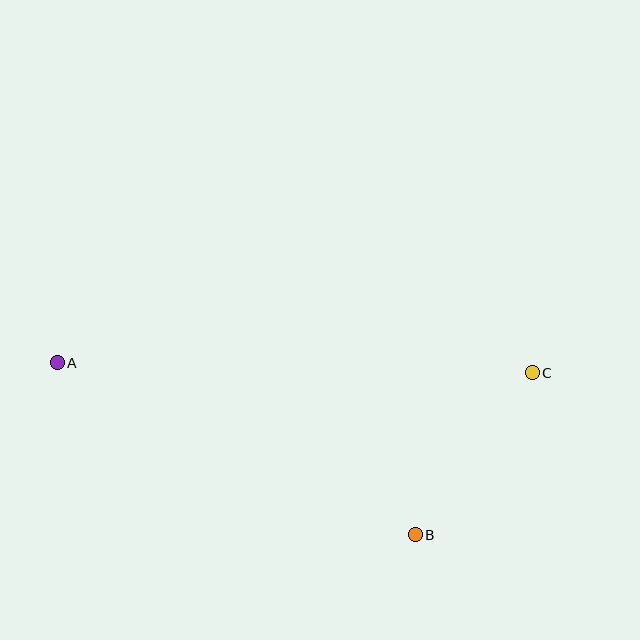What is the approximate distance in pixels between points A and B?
The distance between A and B is approximately 397 pixels.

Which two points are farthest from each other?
Points A and C are farthest from each other.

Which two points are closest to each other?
Points B and C are closest to each other.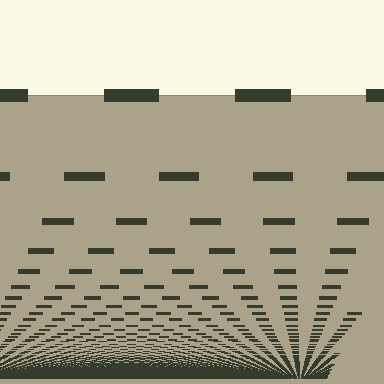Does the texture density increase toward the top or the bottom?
Density increases toward the bottom.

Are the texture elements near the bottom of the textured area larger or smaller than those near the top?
Smaller. The gradient is inverted — elements near the bottom are smaller and denser.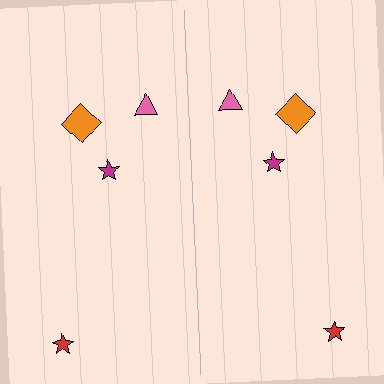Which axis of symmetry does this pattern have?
The pattern has a vertical axis of symmetry running through the center of the image.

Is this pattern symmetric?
Yes, this pattern has bilateral (reflection) symmetry.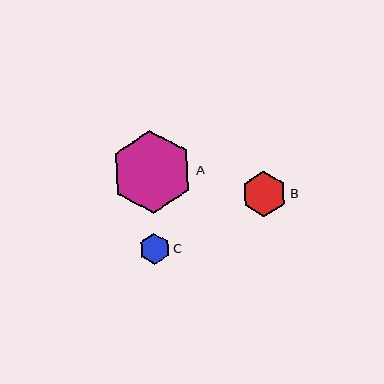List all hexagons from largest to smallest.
From largest to smallest: A, B, C.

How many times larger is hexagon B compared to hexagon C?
Hexagon B is approximately 1.5 times the size of hexagon C.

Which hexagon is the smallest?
Hexagon C is the smallest with a size of approximately 31 pixels.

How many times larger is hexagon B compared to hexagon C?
Hexagon B is approximately 1.5 times the size of hexagon C.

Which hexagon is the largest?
Hexagon A is the largest with a size of approximately 83 pixels.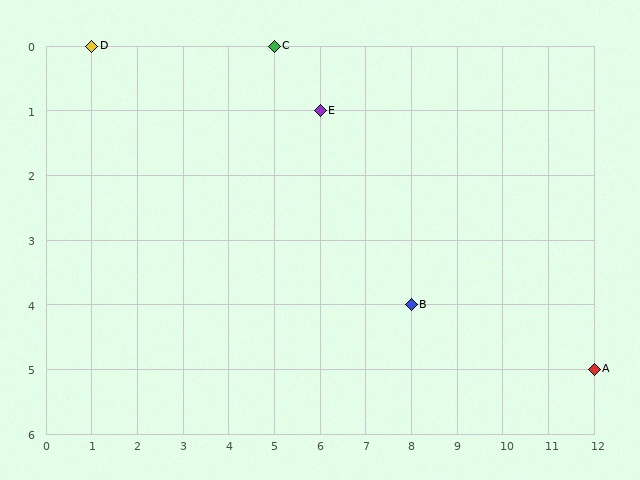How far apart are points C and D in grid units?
Points C and D are 4 columns apart.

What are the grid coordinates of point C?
Point C is at grid coordinates (5, 0).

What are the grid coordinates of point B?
Point B is at grid coordinates (8, 4).